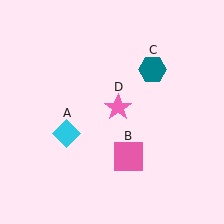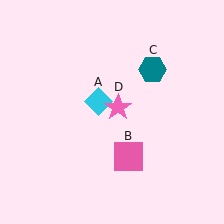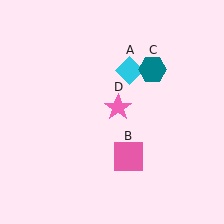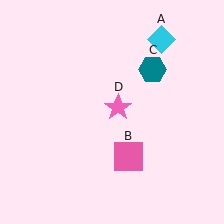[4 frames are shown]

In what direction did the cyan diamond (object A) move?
The cyan diamond (object A) moved up and to the right.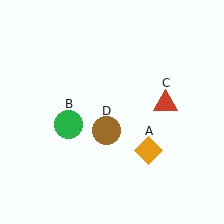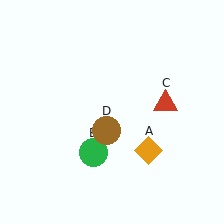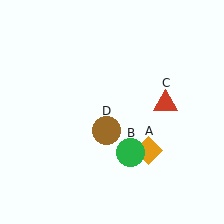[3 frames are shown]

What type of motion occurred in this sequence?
The green circle (object B) rotated counterclockwise around the center of the scene.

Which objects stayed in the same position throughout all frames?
Orange diamond (object A) and red triangle (object C) and brown circle (object D) remained stationary.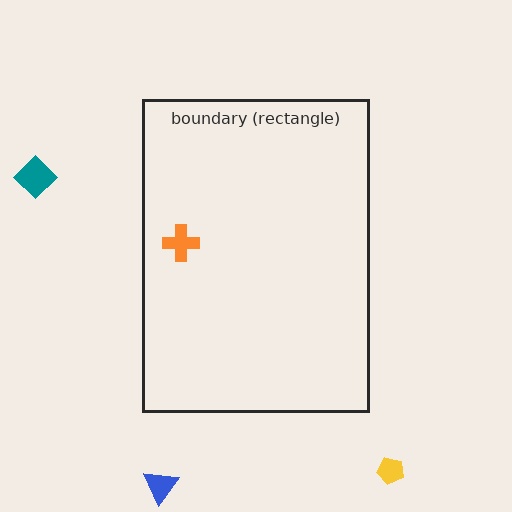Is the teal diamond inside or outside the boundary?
Outside.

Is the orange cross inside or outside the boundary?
Inside.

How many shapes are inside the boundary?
1 inside, 3 outside.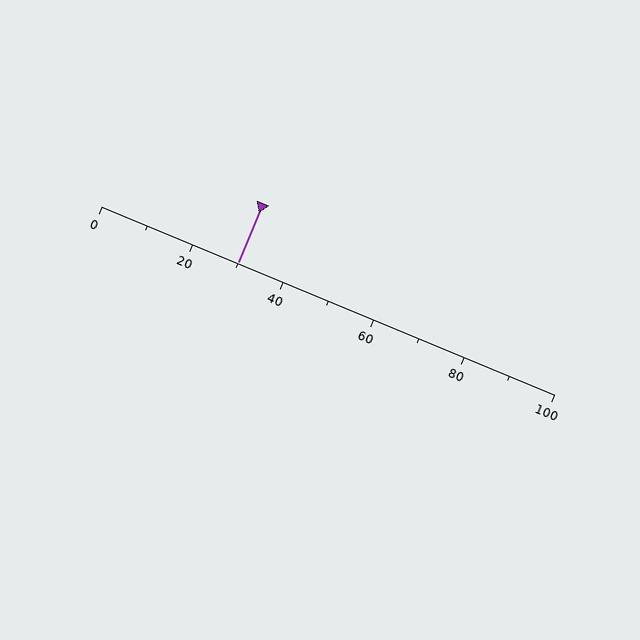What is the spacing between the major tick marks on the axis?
The major ticks are spaced 20 apart.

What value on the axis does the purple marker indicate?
The marker indicates approximately 30.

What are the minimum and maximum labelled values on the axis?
The axis runs from 0 to 100.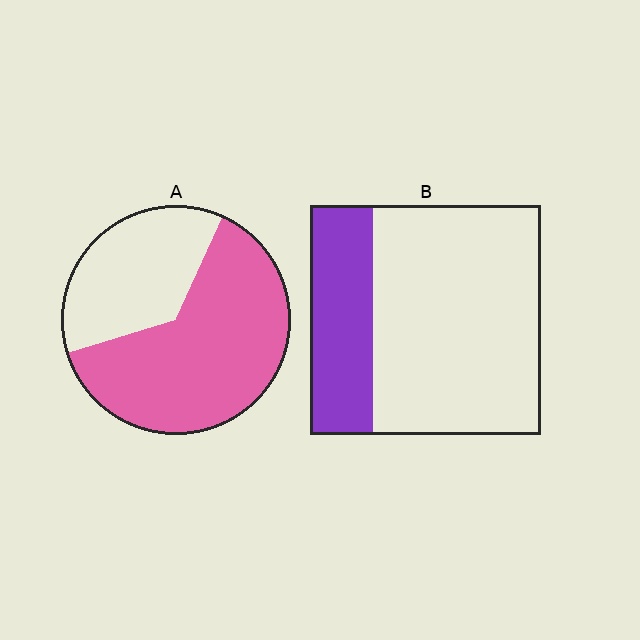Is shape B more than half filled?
No.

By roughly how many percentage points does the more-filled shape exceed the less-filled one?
By roughly 35 percentage points (A over B).